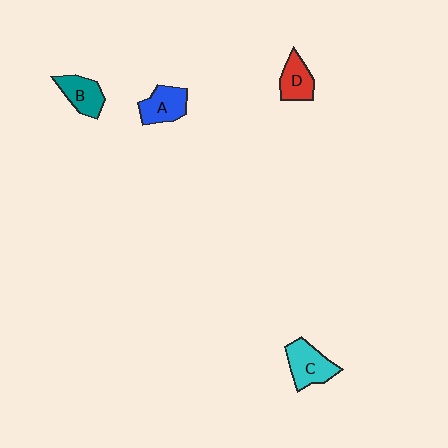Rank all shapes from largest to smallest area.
From largest to smallest: C (cyan), A (blue), B (teal), D (red).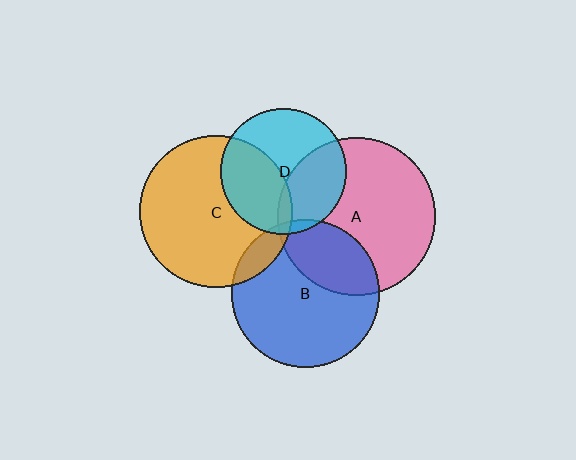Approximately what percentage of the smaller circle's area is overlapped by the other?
Approximately 5%.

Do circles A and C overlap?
Yes.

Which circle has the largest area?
Circle A (pink).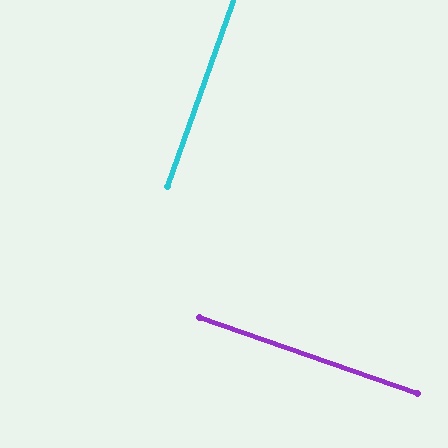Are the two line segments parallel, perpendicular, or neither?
Perpendicular — they meet at approximately 90°.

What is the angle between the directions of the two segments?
Approximately 90 degrees.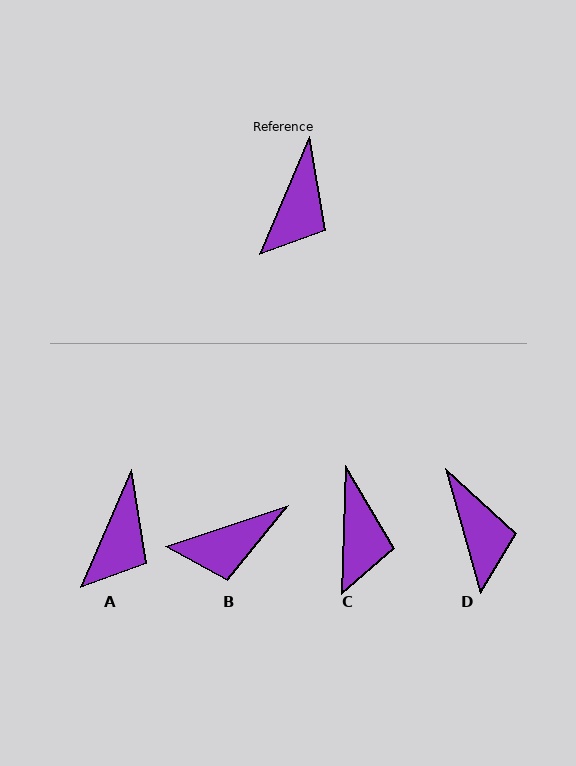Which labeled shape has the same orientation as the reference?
A.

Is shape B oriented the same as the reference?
No, it is off by about 49 degrees.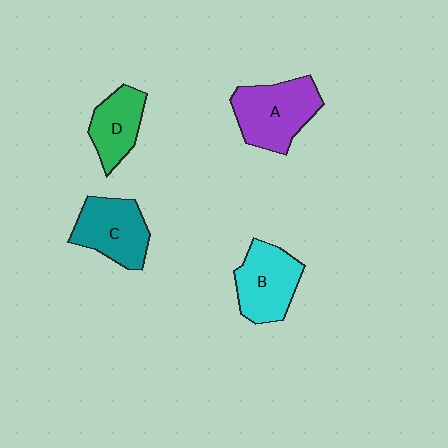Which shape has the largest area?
Shape A (purple).